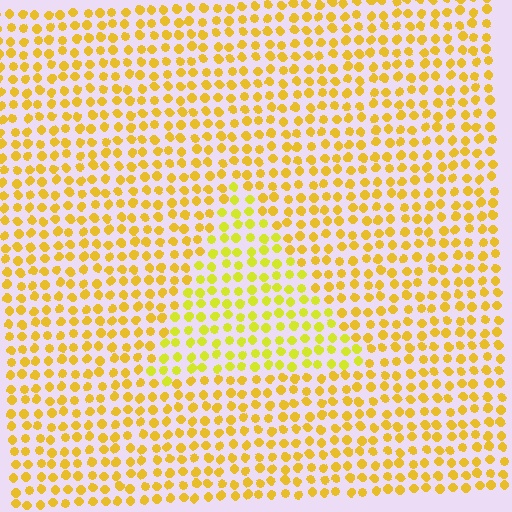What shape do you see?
I see a triangle.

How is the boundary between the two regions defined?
The boundary is defined purely by a slight shift in hue (about 20 degrees). Spacing, size, and orientation are identical on both sides.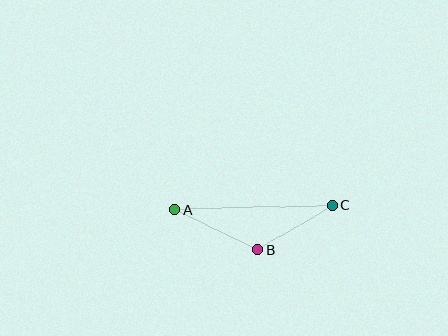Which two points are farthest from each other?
Points A and C are farthest from each other.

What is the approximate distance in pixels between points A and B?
The distance between A and B is approximately 93 pixels.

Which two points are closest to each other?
Points B and C are closest to each other.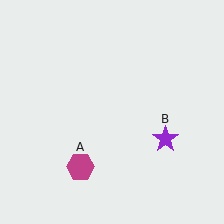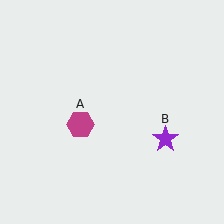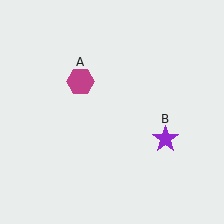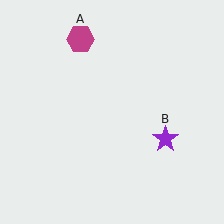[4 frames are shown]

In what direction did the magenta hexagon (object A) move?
The magenta hexagon (object A) moved up.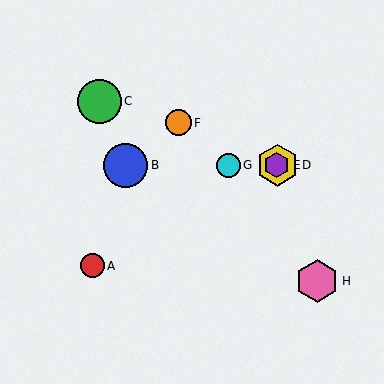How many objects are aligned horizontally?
4 objects (B, D, E, G) are aligned horizontally.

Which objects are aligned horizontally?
Objects B, D, E, G are aligned horizontally.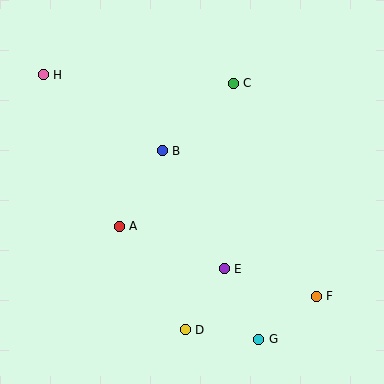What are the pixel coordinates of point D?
Point D is at (185, 330).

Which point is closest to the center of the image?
Point B at (162, 151) is closest to the center.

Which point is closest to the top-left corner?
Point H is closest to the top-left corner.